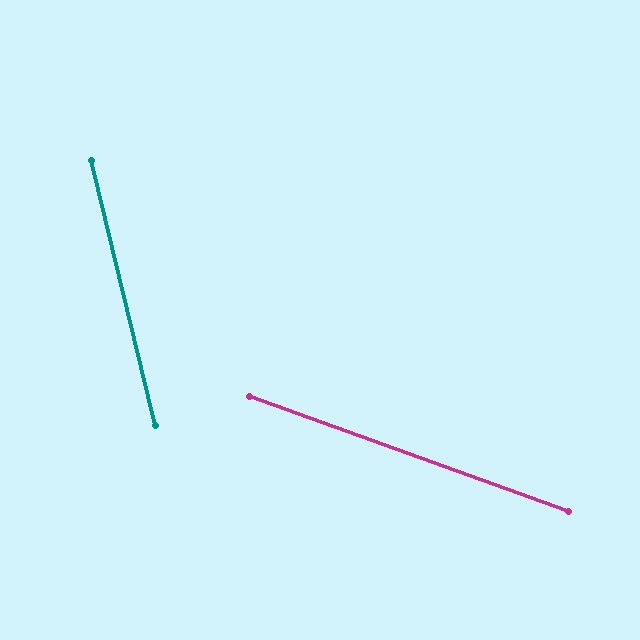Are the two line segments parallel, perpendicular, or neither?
Neither parallel nor perpendicular — they differ by about 57°.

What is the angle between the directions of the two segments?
Approximately 57 degrees.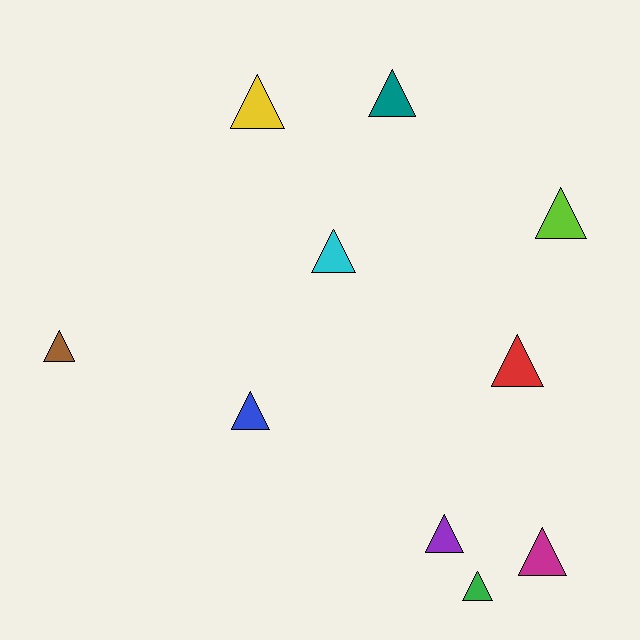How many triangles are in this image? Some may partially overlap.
There are 10 triangles.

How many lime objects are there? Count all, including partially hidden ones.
There is 1 lime object.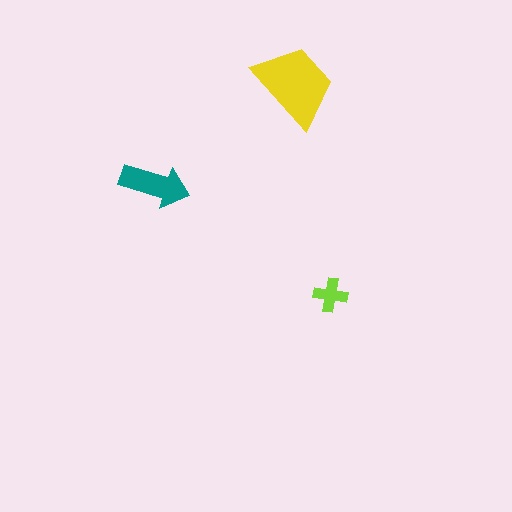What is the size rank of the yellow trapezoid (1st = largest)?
1st.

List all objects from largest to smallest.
The yellow trapezoid, the teal arrow, the lime cross.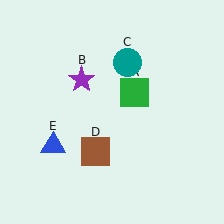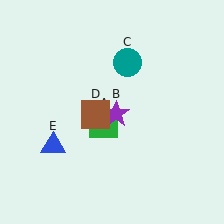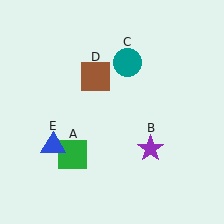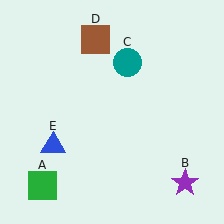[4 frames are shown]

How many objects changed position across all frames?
3 objects changed position: green square (object A), purple star (object B), brown square (object D).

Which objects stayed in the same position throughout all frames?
Teal circle (object C) and blue triangle (object E) remained stationary.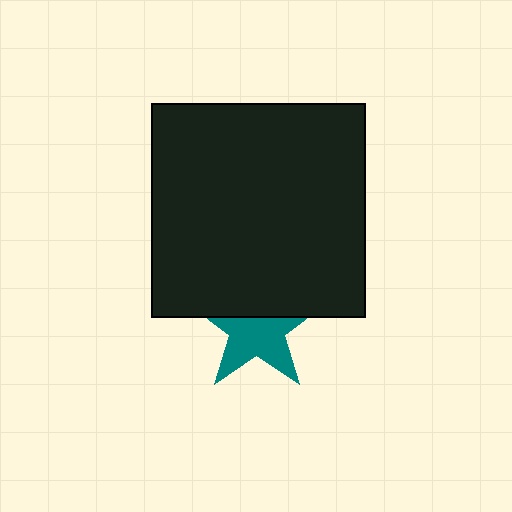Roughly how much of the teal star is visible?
About half of it is visible (roughly 59%).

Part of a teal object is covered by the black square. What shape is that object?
It is a star.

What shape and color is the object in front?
The object in front is a black square.